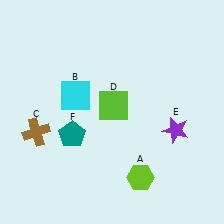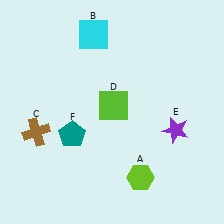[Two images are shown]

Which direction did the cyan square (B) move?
The cyan square (B) moved up.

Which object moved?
The cyan square (B) moved up.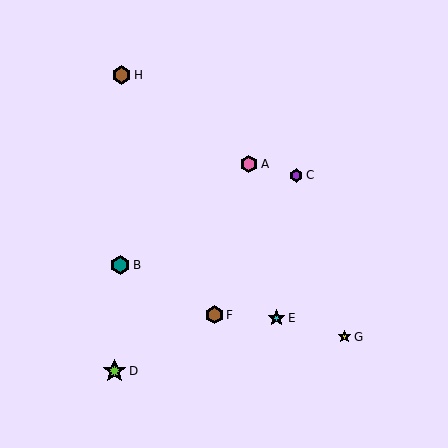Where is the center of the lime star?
The center of the lime star is at (115, 371).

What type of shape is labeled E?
Shape E is a cyan star.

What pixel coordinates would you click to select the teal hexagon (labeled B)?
Click at (120, 265) to select the teal hexagon B.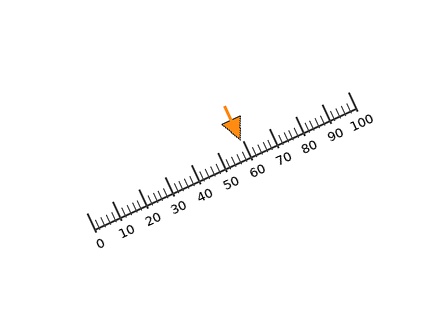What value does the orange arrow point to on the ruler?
The orange arrow points to approximately 59.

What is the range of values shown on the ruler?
The ruler shows values from 0 to 100.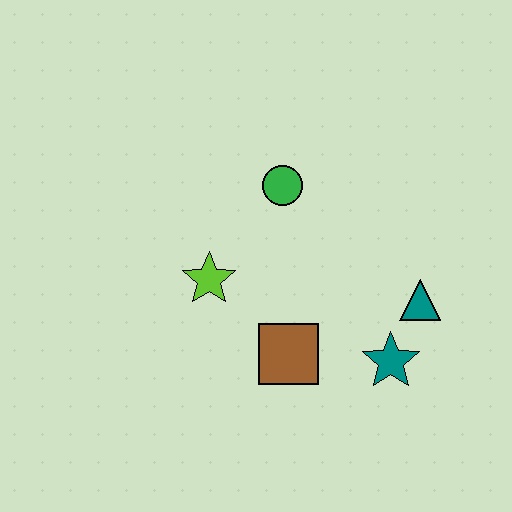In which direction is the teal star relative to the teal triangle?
The teal star is below the teal triangle.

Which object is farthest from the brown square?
The green circle is farthest from the brown square.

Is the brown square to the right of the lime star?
Yes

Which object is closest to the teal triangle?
The teal star is closest to the teal triangle.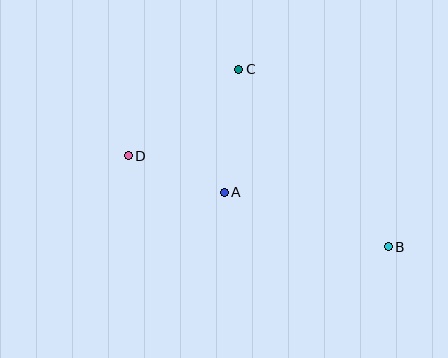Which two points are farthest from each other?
Points B and D are farthest from each other.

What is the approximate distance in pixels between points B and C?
The distance between B and C is approximately 232 pixels.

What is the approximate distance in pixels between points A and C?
The distance between A and C is approximately 124 pixels.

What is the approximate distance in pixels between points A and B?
The distance between A and B is approximately 173 pixels.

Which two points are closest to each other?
Points A and D are closest to each other.